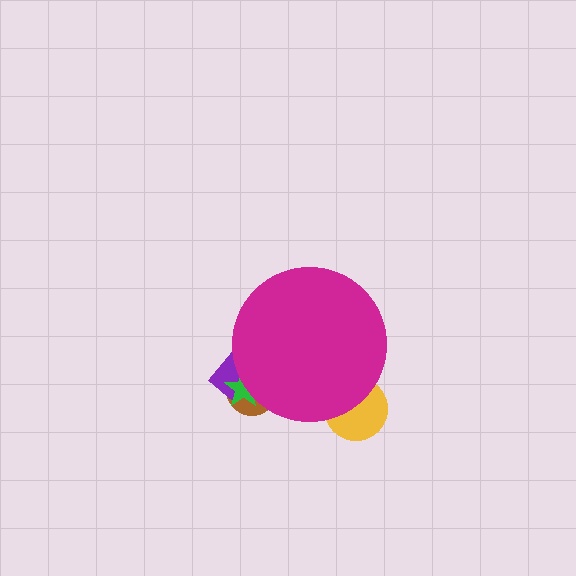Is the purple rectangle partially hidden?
Yes, the purple rectangle is partially hidden behind the magenta circle.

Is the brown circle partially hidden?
Yes, the brown circle is partially hidden behind the magenta circle.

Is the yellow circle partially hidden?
Yes, the yellow circle is partially hidden behind the magenta circle.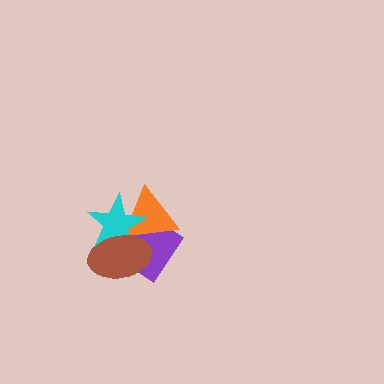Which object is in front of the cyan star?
The brown ellipse is in front of the cyan star.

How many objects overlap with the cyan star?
3 objects overlap with the cyan star.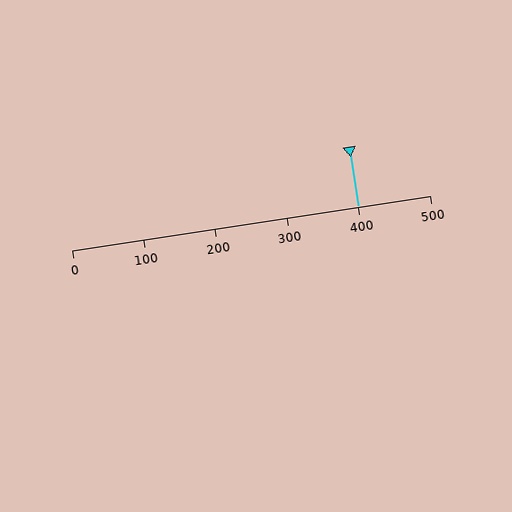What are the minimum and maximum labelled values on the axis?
The axis runs from 0 to 500.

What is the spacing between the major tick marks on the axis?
The major ticks are spaced 100 apart.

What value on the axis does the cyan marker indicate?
The marker indicates approximately 400.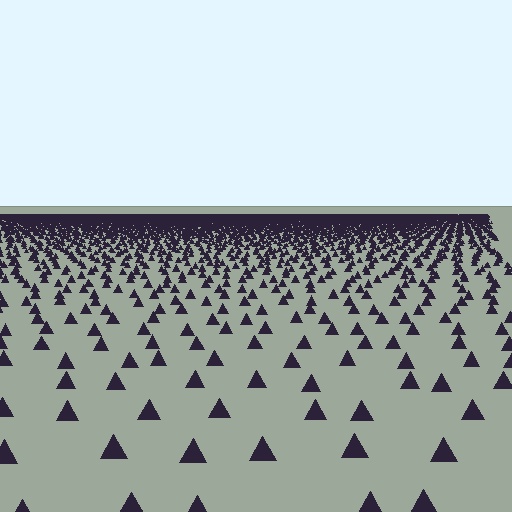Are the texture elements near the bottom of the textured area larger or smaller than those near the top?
Larger. Near the bottom, elements are closer to the viewer and appear at a bigger on-screen size.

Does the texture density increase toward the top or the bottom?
Density increases toward the top.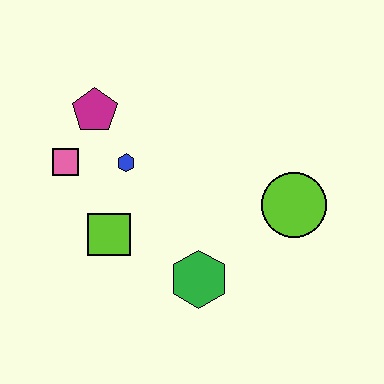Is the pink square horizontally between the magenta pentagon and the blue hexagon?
No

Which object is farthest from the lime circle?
The pink square is farthest from the lime circle.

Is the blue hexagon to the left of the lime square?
No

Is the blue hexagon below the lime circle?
No